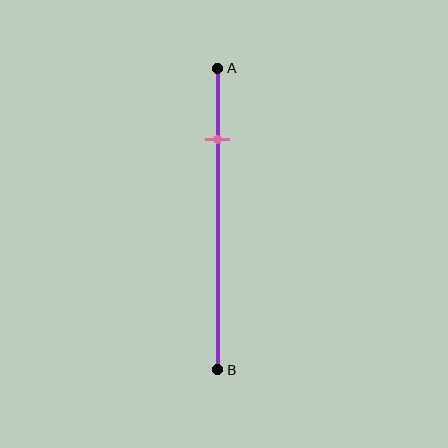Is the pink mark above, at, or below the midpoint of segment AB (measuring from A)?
The pink mark is above the midpoint of segment AB.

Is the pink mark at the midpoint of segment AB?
No, the mark is at about 25% from A, not at the 50% midpoint.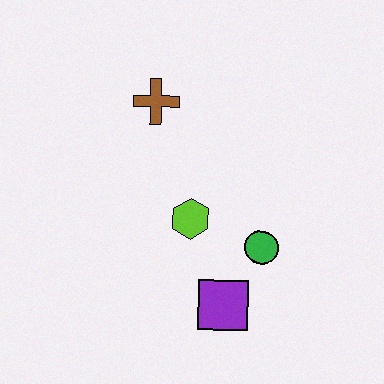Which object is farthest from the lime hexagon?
The brown cross is farthest from the lime hexagon.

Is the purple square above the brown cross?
No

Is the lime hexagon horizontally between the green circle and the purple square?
No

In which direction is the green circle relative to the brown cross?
The green circle is below the brown cross.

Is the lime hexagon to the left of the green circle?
Yes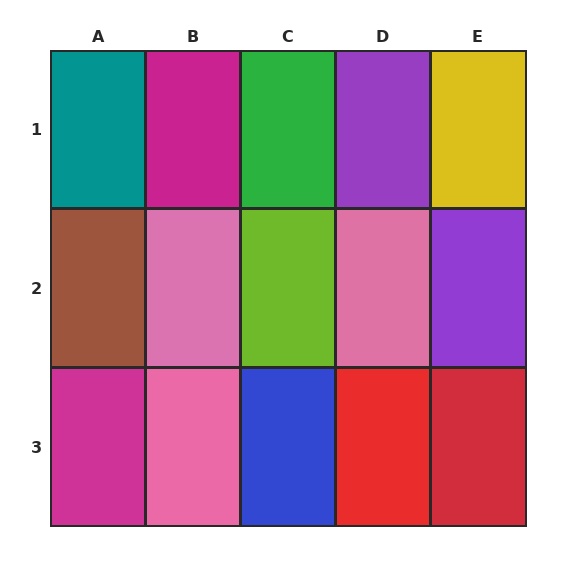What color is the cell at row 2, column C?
Lime.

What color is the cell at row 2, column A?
Brown.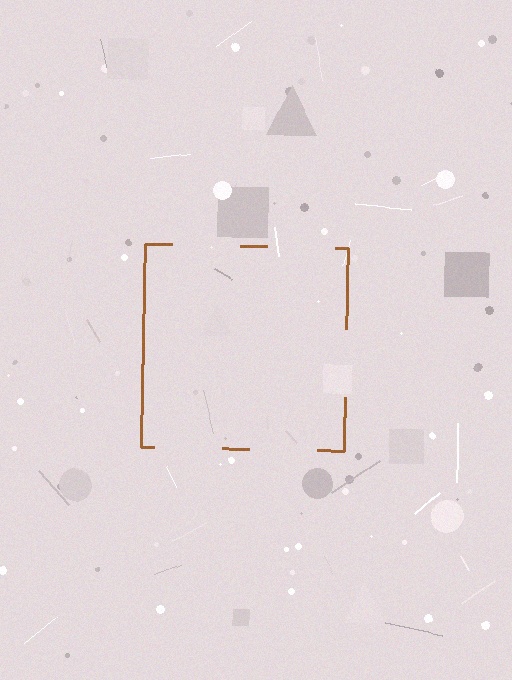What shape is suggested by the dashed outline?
The dashed outline suggests a square.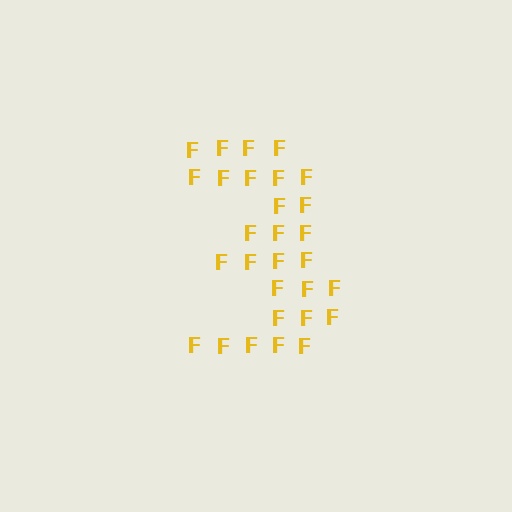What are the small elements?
The small elements are letter F's.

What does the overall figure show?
The overall figure shows the digit 3.